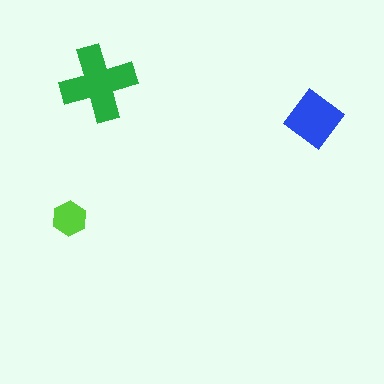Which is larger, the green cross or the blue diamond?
The green cross.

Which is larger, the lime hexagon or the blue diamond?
The blue diamond.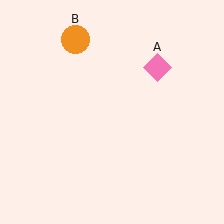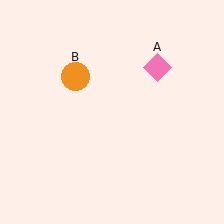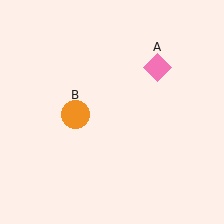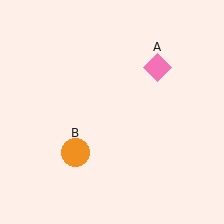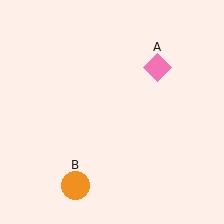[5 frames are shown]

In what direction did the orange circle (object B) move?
The orange circle (object B) moved down.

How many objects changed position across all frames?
1 object changed position: orange circle (object B).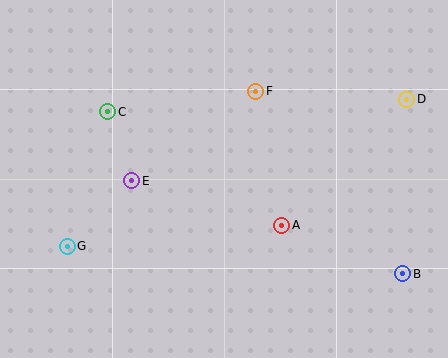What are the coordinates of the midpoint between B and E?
The midpoint between B and E is at (267, 227).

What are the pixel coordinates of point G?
Point G is at (67, 246).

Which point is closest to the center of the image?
Point A at (282, 225) is closest to the center.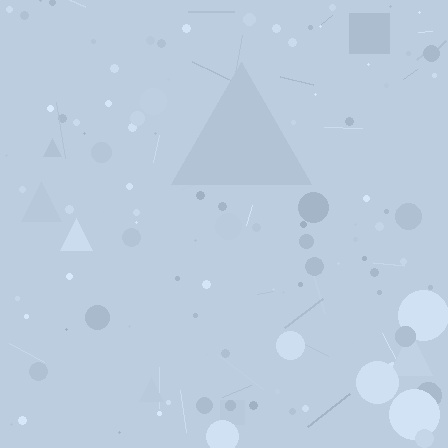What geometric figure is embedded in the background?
A triangle is embedded in the background.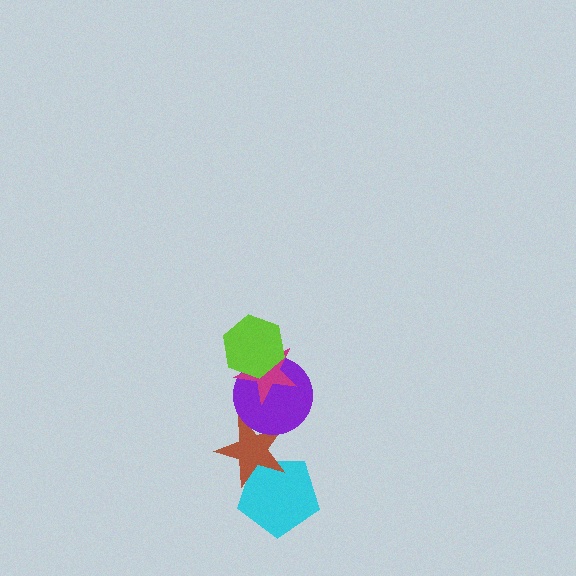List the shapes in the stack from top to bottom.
From top to bottom: the lime hexagon, the magenta star, the purple circle, the brown star, the cyan pentagon.